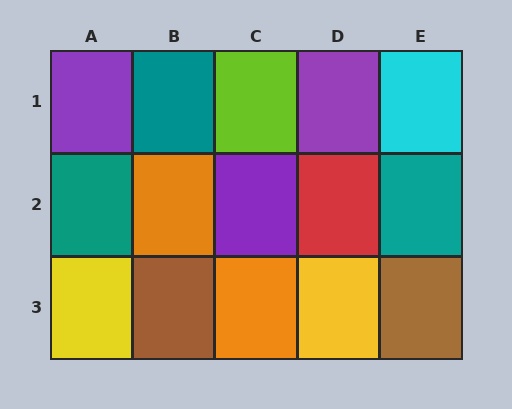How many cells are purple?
3 cells are purple.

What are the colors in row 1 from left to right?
Purple, teal, lime, purple, cyan.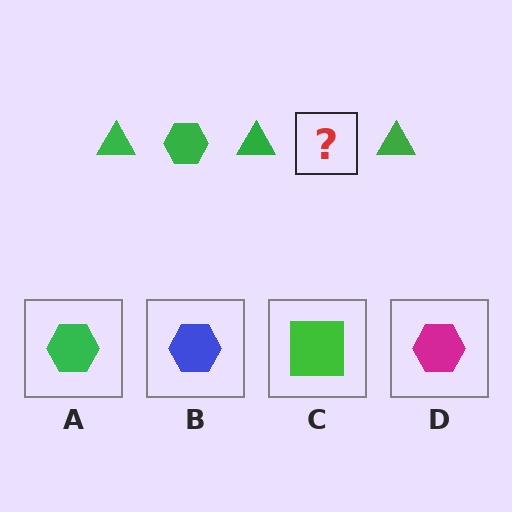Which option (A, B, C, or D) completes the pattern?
A.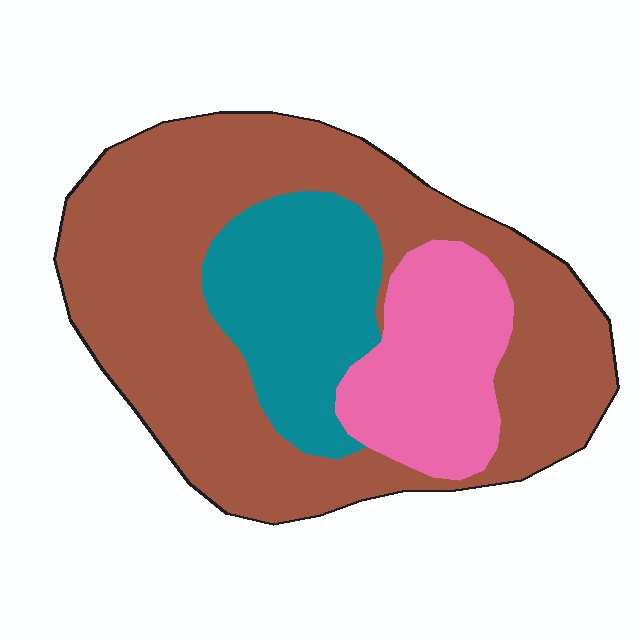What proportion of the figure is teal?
Teal takes up about one fifth (1/5) of the figure.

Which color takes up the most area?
Brown, at roughly 60%.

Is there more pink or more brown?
Brown.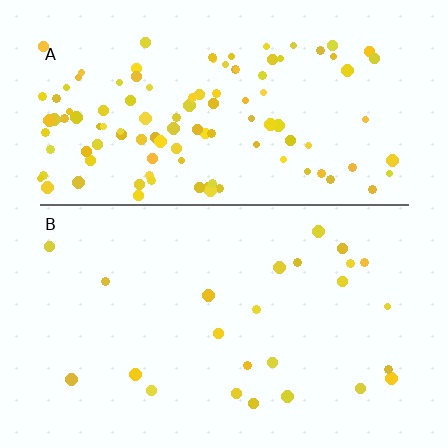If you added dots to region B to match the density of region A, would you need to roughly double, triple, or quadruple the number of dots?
Approximately quadruple.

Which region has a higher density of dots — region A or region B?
A (the top).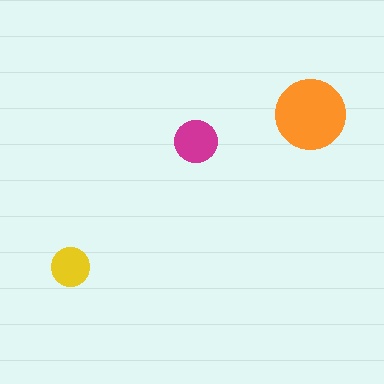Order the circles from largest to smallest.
the orange one, the magenta one, the yellow one.